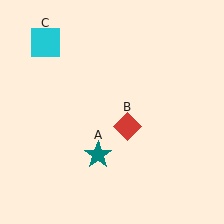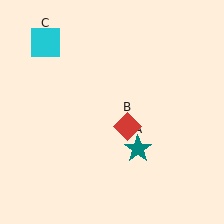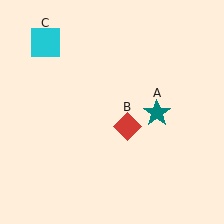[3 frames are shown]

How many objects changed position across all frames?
1 object changed position: teal star (object A).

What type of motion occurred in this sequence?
The teal star (object A) rotated counterclockwise around the center of the scene.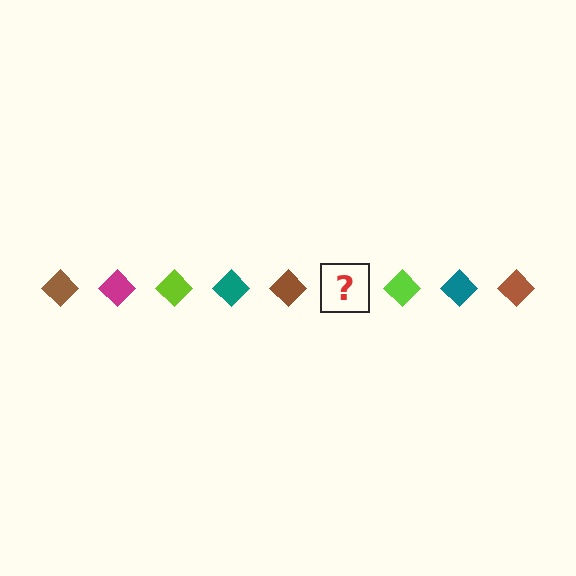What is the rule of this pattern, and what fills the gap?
The rule is that the pattern cycles through brown, magenta, lime, teal diamonds. The gap should be filled with a magenta diamond.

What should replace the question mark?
The question mark should be replaced with a magenta diamond.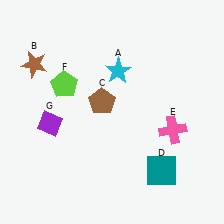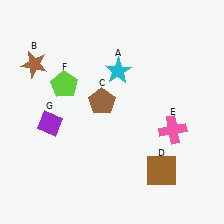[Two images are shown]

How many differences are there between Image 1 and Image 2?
There is 1 difference between the two images.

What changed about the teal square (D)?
In Image 1, D is teal. In Image 2, it changed to brown.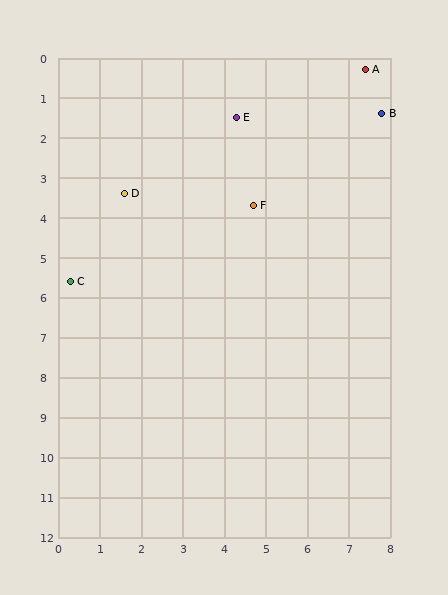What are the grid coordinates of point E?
Point E is at approximately (4.3, 1.5).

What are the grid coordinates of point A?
Point A is at approximately (7.4, 0.3).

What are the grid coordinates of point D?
Point D is at approximately (1.6, 3.4).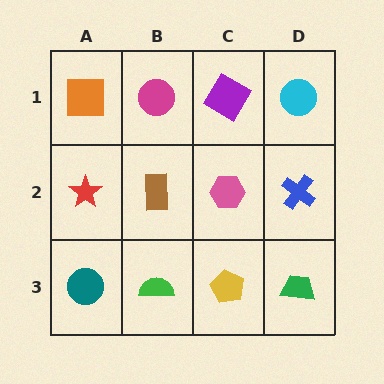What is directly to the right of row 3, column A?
A green semicircle.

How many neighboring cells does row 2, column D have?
3.